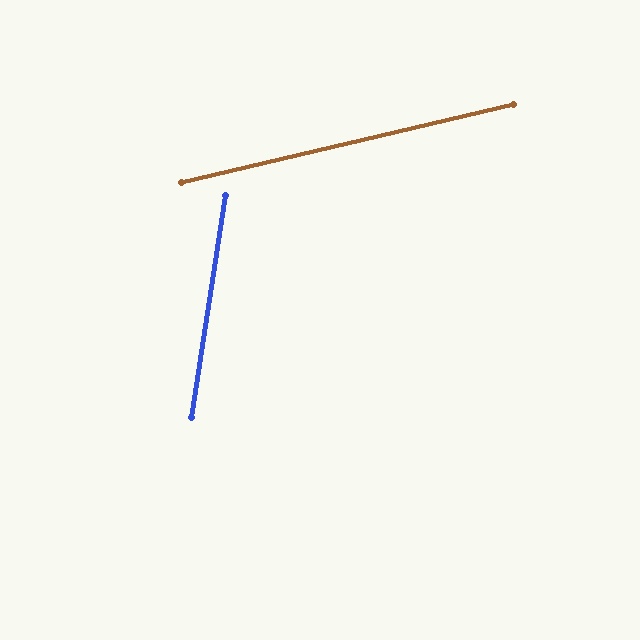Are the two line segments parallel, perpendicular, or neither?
Neither parallel nor perpendicular — they differ by about 68°.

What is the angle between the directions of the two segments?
Approximately 68 degrees.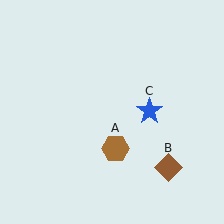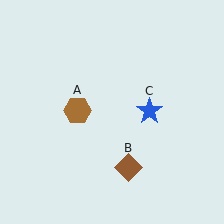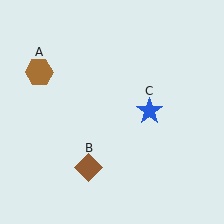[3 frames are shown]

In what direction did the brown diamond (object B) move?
The brown diamond (object B) moved left.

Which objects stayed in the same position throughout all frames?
Blue star (object C) remained stationary.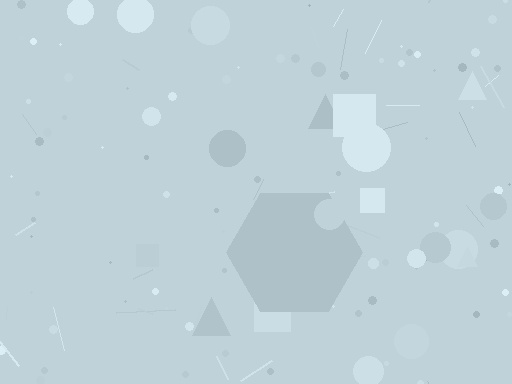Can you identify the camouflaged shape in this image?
The camouflaged shape is a hexagon.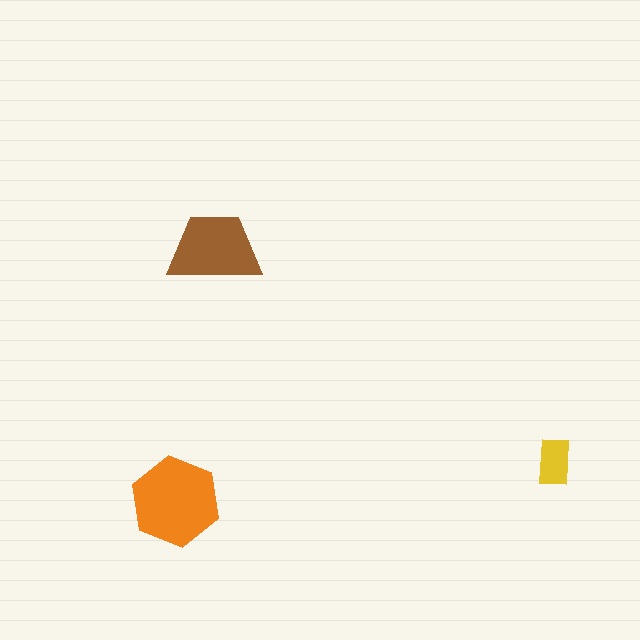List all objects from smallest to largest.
The yellow rectangle, the brown trapezoid, the orange hexagon.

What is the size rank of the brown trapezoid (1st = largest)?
2nd.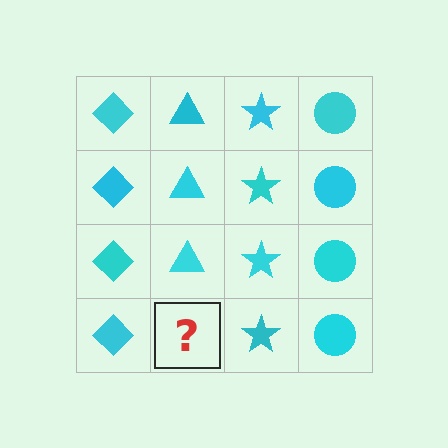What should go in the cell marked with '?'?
The missing cell should contain a cyan triangle.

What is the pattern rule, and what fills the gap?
The rule is that each column has a consistent shape. The gap should be filled with a cyan triangle.